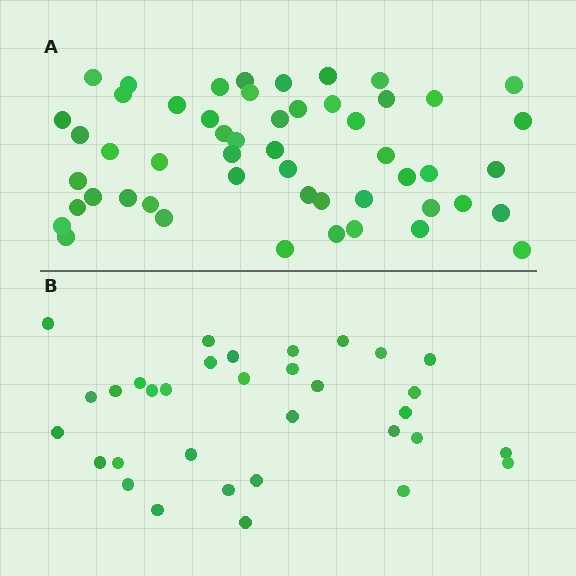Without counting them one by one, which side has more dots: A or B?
Region A (the top region) has more dots.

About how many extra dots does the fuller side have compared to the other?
Region A has approximately 20 more dots than region B.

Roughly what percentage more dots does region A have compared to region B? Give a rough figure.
About 60% more.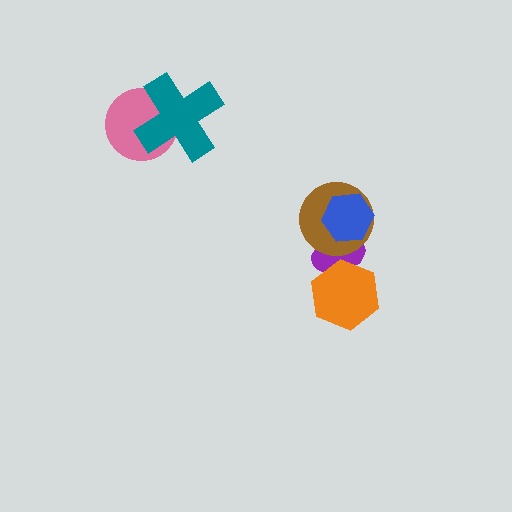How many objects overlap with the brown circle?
2 objects overlap with the brown circle.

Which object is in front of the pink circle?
The teal cross is in front of the pink circle.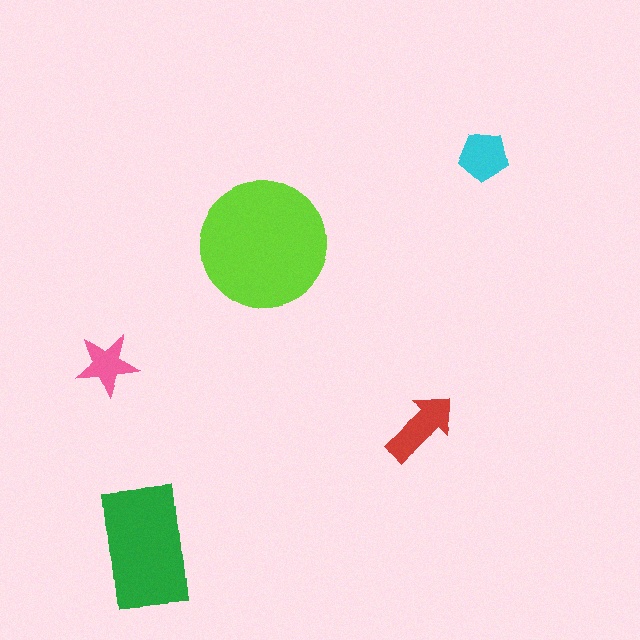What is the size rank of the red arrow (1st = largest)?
3rd.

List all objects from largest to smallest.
The lime circle, the green rectangle, the red arrow, the cyan pentagon, the pink star.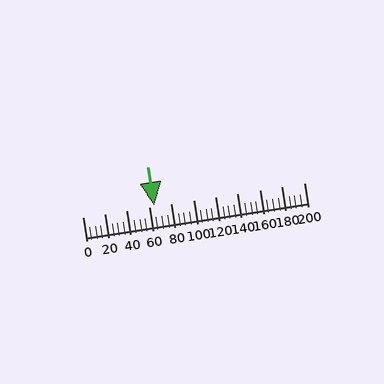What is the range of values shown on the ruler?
The ruler shows values from 0 to 200.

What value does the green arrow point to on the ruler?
The green arrow points to approximately 65.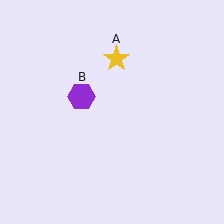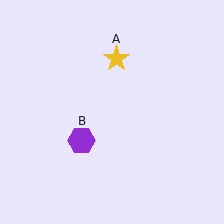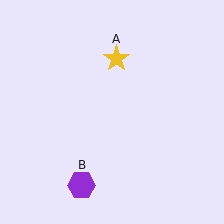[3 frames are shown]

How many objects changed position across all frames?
1 object changed position: purple hexagon (object B).